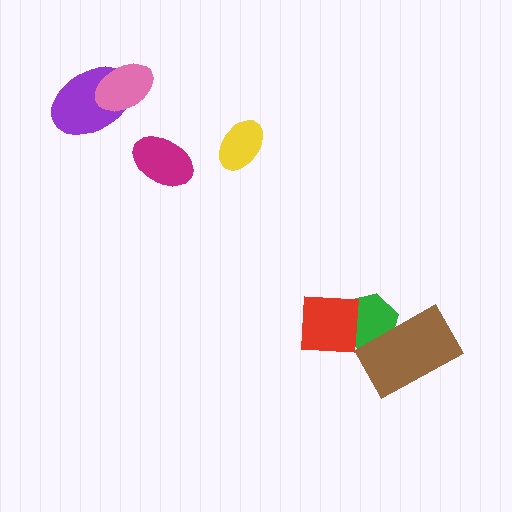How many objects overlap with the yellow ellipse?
0 objects overlap with the yellow ellipse.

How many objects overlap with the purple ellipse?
1 object overlaps with the purple ellipse.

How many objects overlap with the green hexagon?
2 objects overlap with the green hexagon.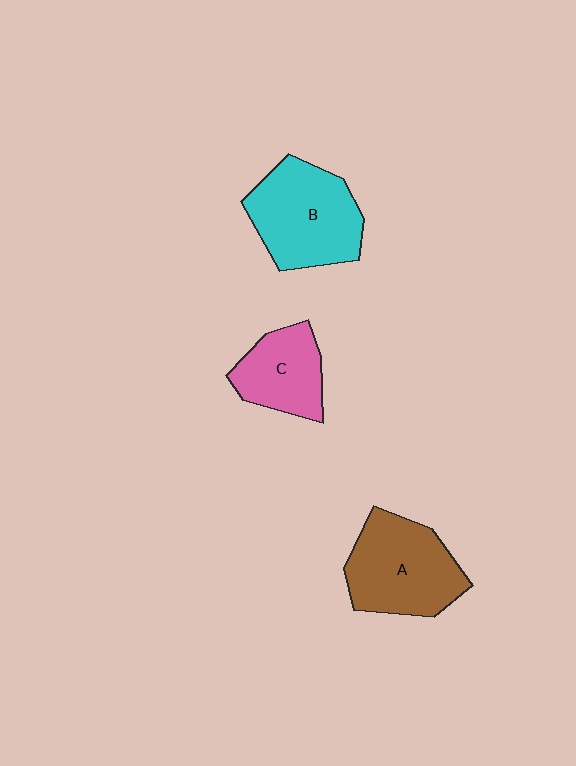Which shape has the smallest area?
Shape C (pink).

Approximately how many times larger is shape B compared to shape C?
Approximately 1.5 times.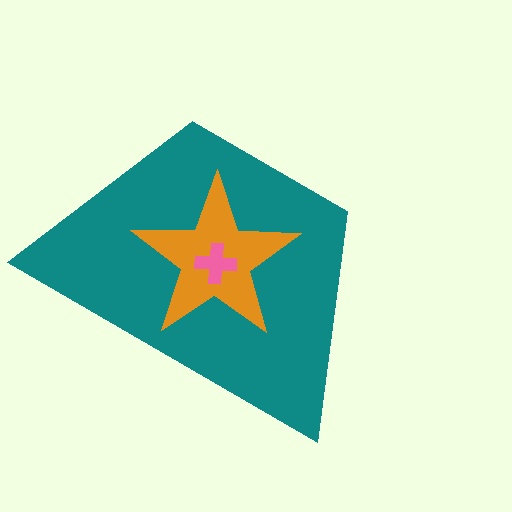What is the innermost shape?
The pink cross.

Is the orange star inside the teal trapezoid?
Yes.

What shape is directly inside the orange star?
The pink cross.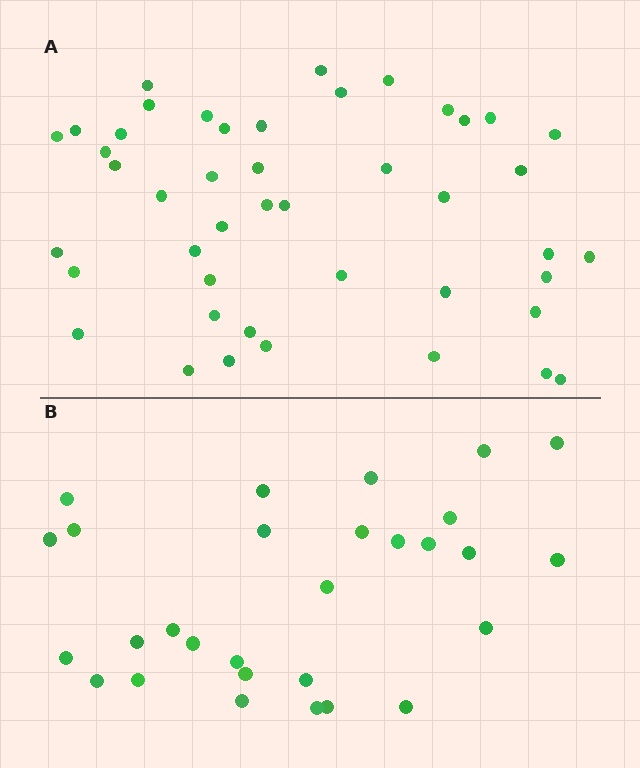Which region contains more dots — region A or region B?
Region A (the top region) has more dots.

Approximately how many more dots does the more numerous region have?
Region A has approximately 15 more dots than region B.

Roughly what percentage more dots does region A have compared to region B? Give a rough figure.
About 55% more.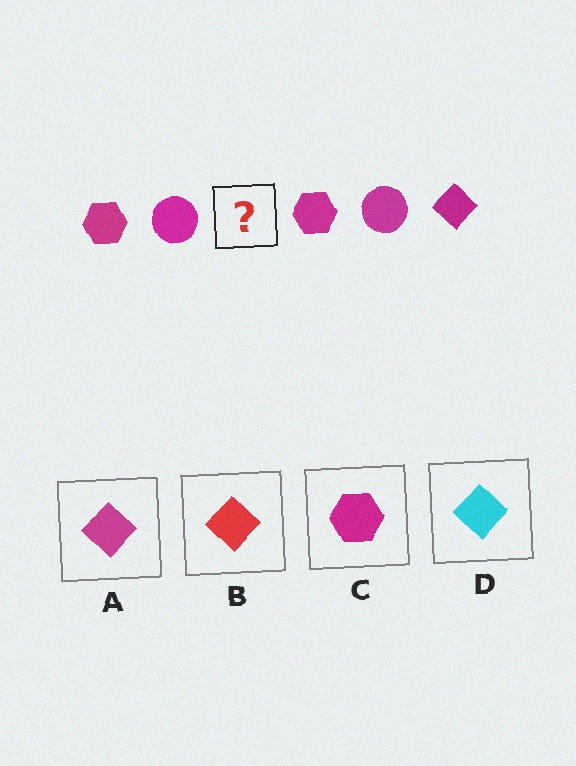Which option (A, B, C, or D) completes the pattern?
A.